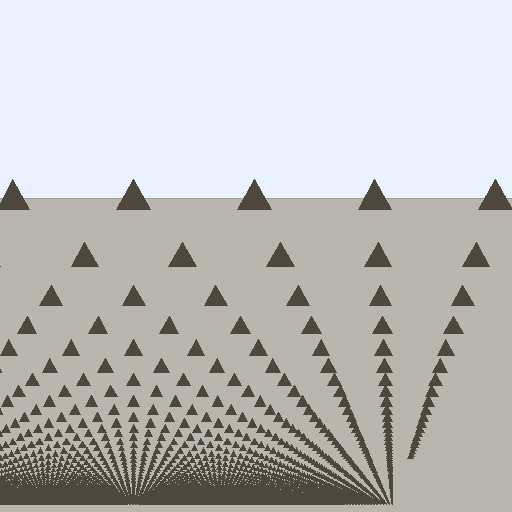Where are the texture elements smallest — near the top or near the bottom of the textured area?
Near the bottom.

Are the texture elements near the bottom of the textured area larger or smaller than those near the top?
Smaller. The gradient is inverted — elements near the bottom are smaller and denser.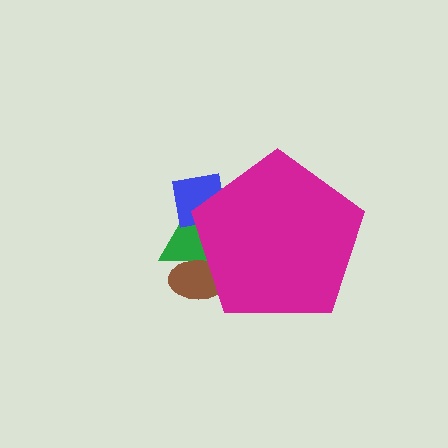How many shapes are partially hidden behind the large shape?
3 shapes are partially hidden.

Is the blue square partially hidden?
Yes, the blue square is partially hidden behind the magenta pentagon.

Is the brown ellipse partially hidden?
Yes, the brown ellipse is partially hidden behind the magenta pentagon.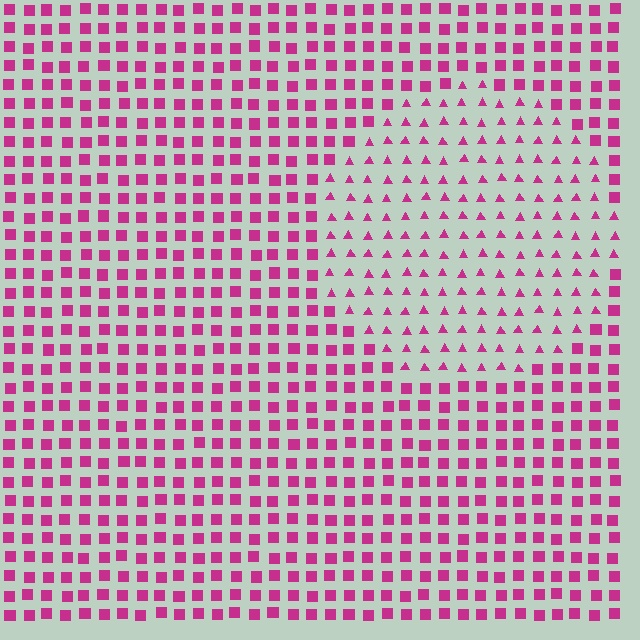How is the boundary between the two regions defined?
The boundary is defined by a change in element shape: triangles inside vs. squares outside. All elements share the same color and spacing.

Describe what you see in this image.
The image is filled with small magenta elements arranged in a uniform grid. A circle-shaped region contains triangles, while the surrounding area contains squares. The boundary is defined purely by the change in element shape.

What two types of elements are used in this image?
The image uses triangles inside the circle region and squares outside it.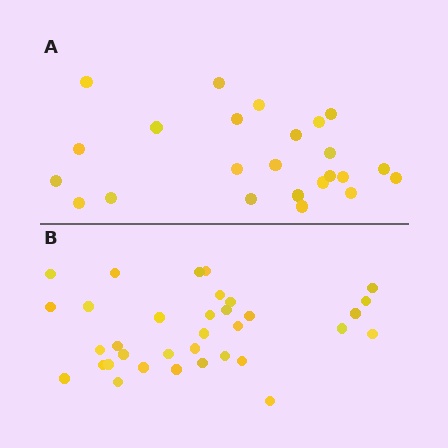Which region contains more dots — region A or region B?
Region B (the bottom region) has more dots.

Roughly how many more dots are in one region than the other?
Region B has roughly 10 or so more dots than region A.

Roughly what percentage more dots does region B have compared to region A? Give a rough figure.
About 40% more.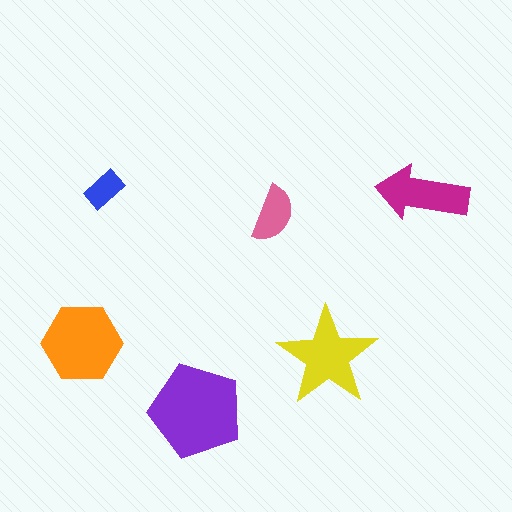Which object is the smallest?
The blue rectangle.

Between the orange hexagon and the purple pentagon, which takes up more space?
The purple pentagon.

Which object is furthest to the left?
The orange hexagon is leftmost.